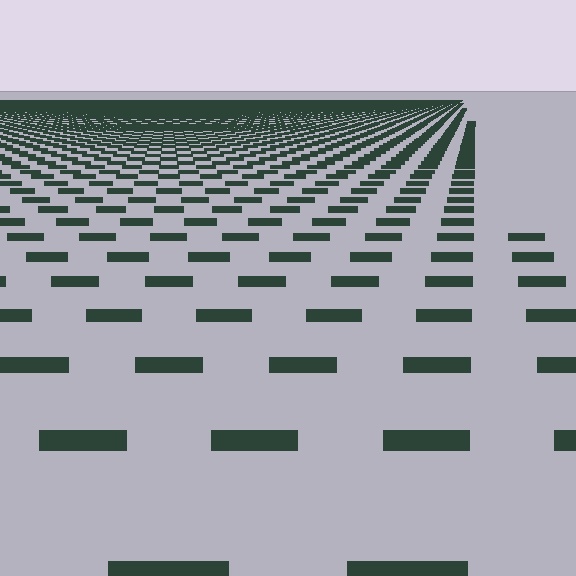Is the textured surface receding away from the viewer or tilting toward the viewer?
The surface is receding away from the viewer. Texture elements get smaller and denser toward the top.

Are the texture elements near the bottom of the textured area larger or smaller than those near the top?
Larger. Near the bottom, elements are closer to the viewer and appear at a bigger on-screen size.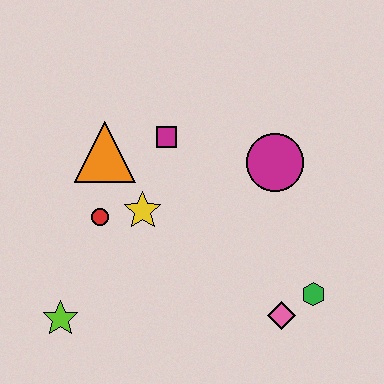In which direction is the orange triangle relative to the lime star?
The orange triangle is above the lime star.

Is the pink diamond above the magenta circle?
No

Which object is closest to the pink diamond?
The green hexagon is closest to the pink diamond.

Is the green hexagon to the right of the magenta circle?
Yes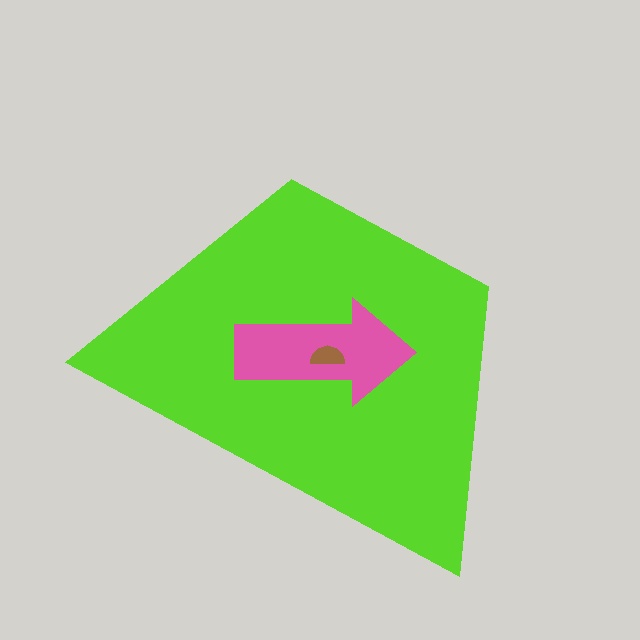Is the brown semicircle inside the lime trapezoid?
Yes.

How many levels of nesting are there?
3.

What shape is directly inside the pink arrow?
The brown semicircle.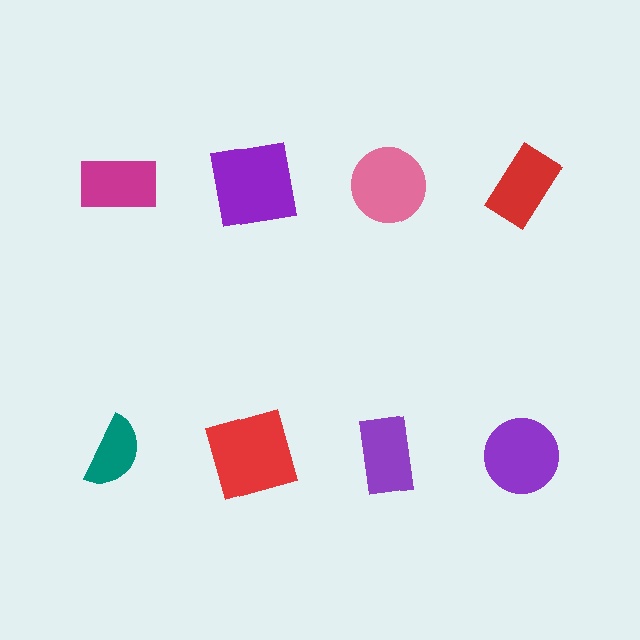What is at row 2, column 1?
A teal semicircle.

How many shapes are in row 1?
4 shapes.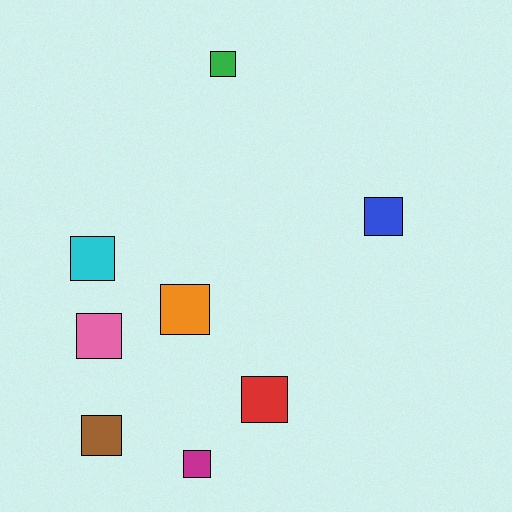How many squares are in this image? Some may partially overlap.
There are 8 squares.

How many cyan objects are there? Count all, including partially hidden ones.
There is 1 cyan object.